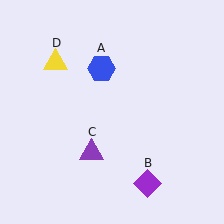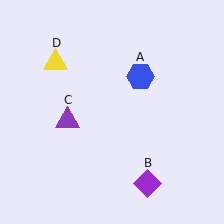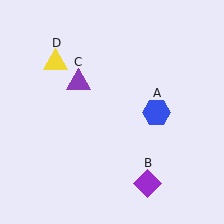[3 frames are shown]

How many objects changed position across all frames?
2 objects changed position: blue hexagon (object A), purple triangle (object C).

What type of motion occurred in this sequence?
The blue hexagon (object A), purple triangle (object C) rotated clockwise around the center of the scene.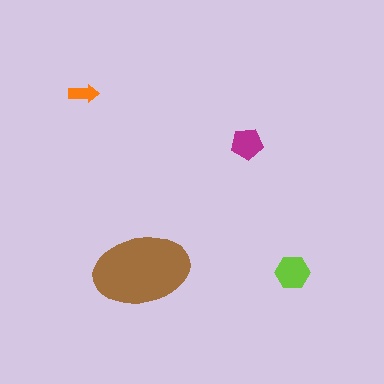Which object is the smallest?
The orange arrow.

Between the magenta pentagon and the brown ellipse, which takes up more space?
The brown ellipse.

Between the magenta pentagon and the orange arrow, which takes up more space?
The magenta pentagon.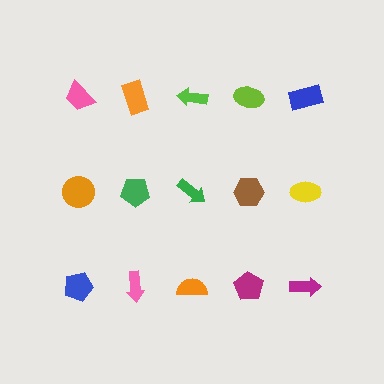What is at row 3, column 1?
A blue pentagon.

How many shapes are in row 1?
5 shapes.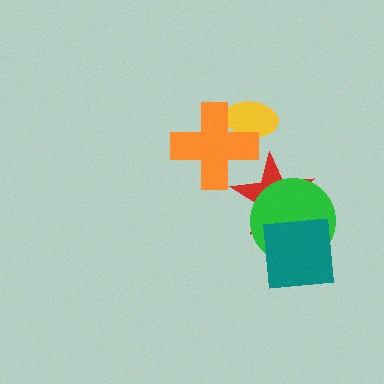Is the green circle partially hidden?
Yes, it is partially covered by another shape.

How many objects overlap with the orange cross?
2 objects overlap with the orange cross.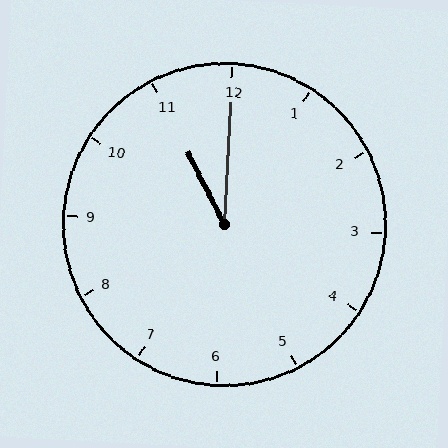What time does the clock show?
11:00.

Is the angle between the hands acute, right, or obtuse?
It is acute.